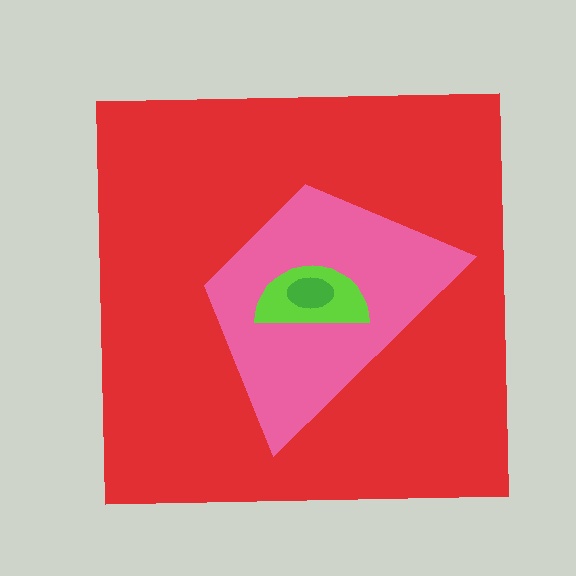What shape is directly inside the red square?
The pink trapezoid.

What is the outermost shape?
The red square.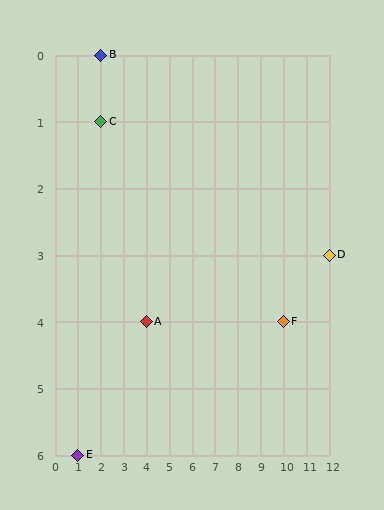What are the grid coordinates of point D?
Point D is at grid coordinates (12, 3).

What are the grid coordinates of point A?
Point A is at grid coordinates (4, 4).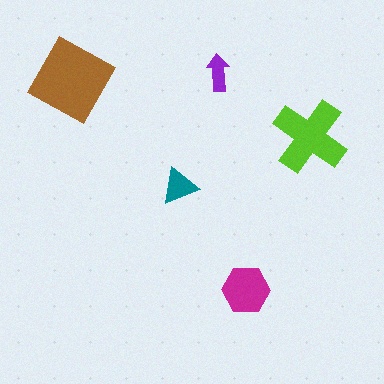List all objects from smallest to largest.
The purple arrow, the teal triangle, the magenta hexagon, the lime cross, the brown square.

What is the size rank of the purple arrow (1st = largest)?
5th.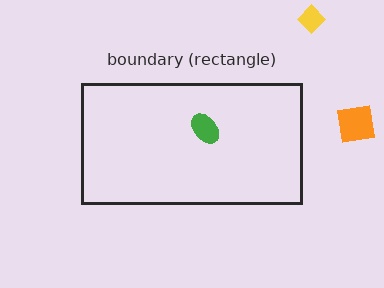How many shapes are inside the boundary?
1 inside, 2 outside.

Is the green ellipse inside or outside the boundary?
Inside.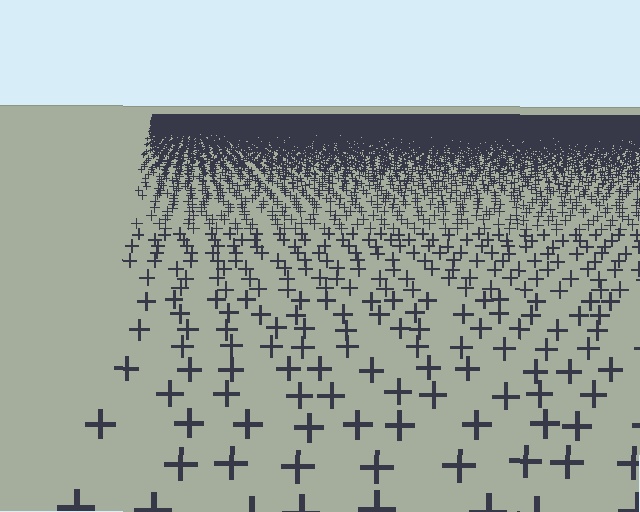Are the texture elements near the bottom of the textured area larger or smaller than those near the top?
Larger. Near the bottom, elements are closer to the viewer and appear at a bigger on-screen size.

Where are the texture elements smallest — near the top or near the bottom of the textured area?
Near the top.